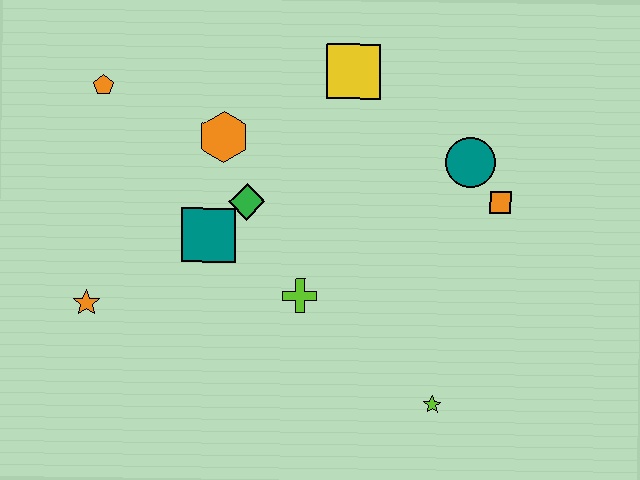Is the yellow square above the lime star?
Yes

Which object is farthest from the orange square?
The orange star is farthest from the orange square.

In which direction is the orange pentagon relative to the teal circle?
The orange pentagon is to the left of the teal circle.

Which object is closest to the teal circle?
The orange square is closest to the teal circle.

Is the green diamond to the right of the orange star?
Yes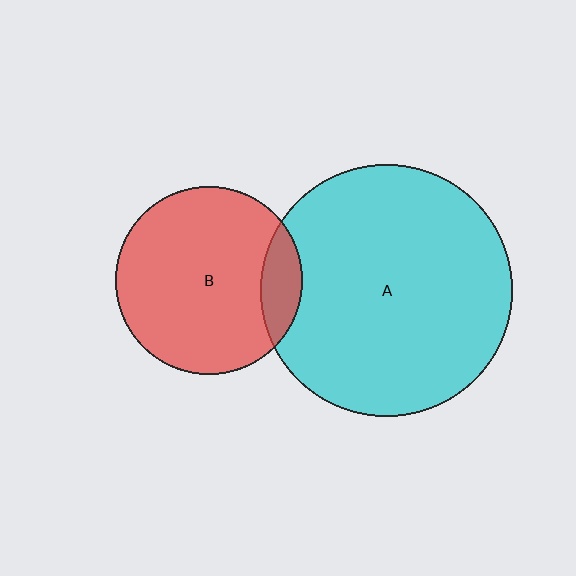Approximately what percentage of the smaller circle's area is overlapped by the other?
Approximately 15%.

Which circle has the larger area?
Circle A (cyan).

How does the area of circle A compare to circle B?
Approximately 1.8 times.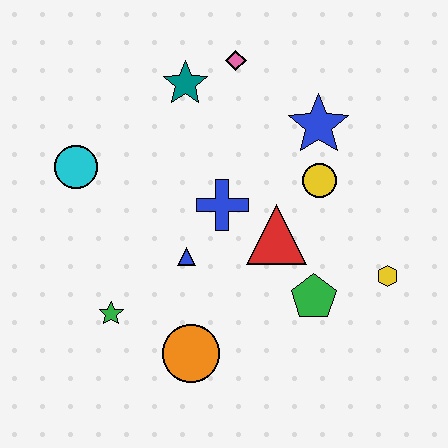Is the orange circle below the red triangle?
Yes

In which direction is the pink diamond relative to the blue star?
The pink diamond is to the left of the blue star.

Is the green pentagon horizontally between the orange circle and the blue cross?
No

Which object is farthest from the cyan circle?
The yellow hexagon is farthest from the cyan circle.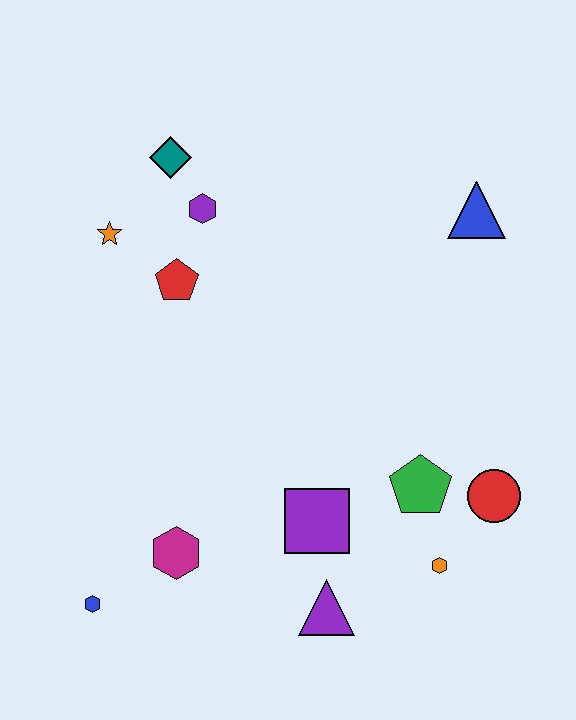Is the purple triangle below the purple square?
Yes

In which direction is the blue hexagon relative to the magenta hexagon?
The blue hexagon is to the left of the magenta hexagon.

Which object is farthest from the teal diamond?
The orange hexagon is farthest from the teal diamond.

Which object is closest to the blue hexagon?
The magenta hexagon is closest to the blue hexagon.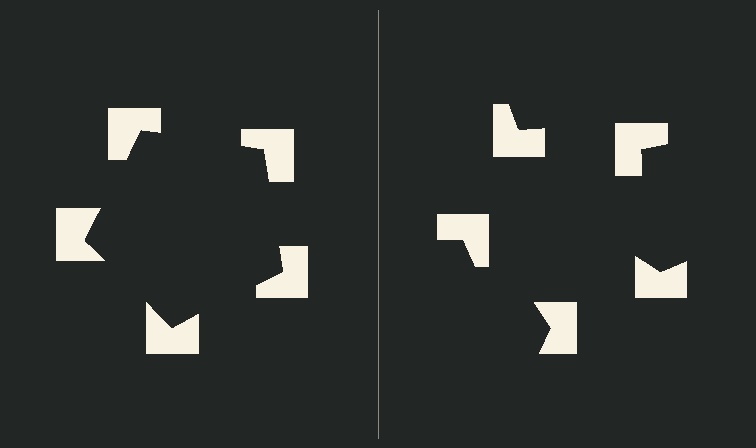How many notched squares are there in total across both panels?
10 — 5 on each side.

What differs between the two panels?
The notched squares are positioned identically on both sides; only the wedge orientations differ. On the left they align to a pentagon; on the right they are misaligned.